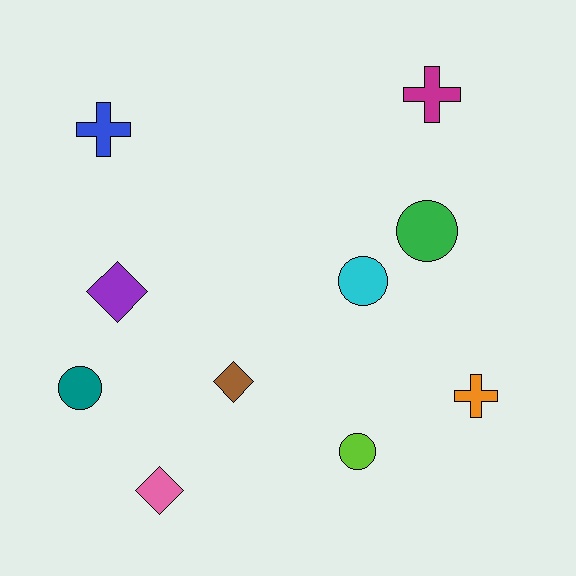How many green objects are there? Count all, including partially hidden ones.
There is 1 green object.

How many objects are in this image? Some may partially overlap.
There are 10 objects.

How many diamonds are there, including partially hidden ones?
There are 3 diamonds.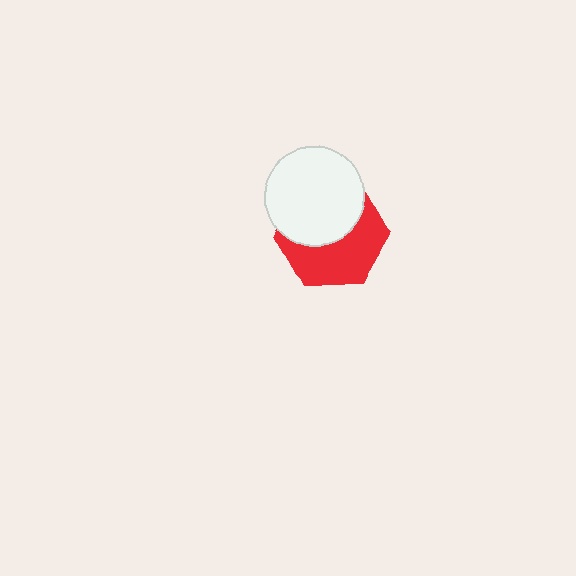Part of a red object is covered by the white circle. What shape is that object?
It is a hexagon.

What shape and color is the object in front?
The object in front is a white circle.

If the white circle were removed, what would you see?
You would see the complete red hexagon.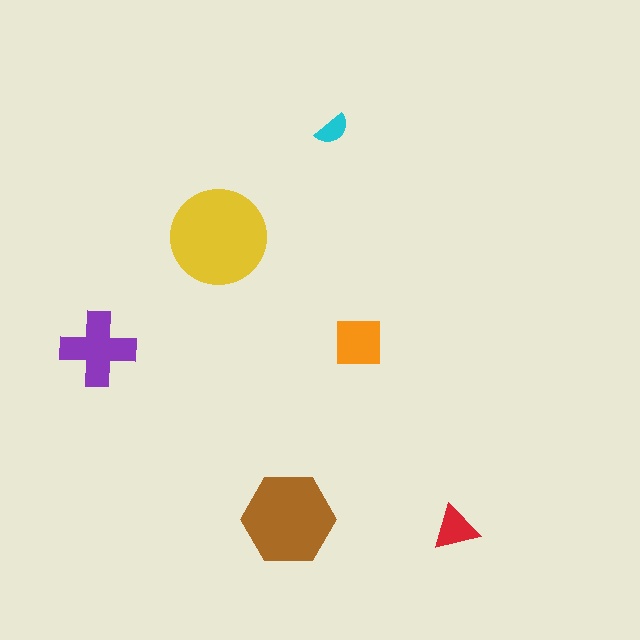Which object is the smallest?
The cyan semicircle.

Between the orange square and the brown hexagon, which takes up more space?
The brown hexagon.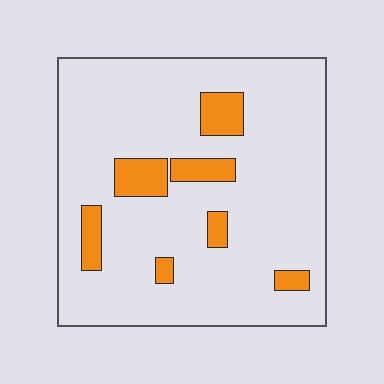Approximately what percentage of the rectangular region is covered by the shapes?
Approximately 10%.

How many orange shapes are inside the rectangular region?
7.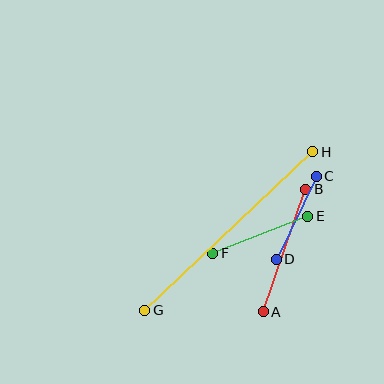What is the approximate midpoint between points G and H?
The midpoint is at approximately (229, 231) pixels.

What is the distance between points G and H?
The distance is approximately 231 pixels.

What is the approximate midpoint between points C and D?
The midpoint is at approximately (296, 218) pixels.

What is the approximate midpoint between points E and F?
The midpoint is at approximately (260, 235) pixels.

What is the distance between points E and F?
The distance is approximately 102 pixels.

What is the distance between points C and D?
The distance is approximately 92 pixels.